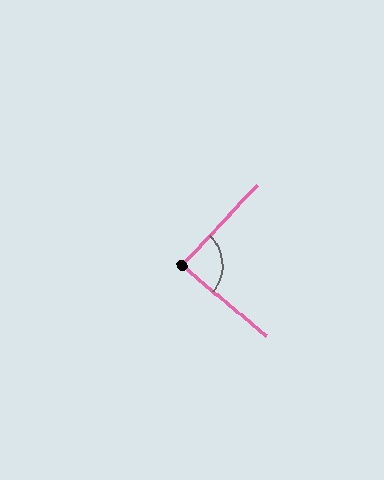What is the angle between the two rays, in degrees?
Approximately 86 degrees.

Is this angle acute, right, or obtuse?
It is approximately a right angle.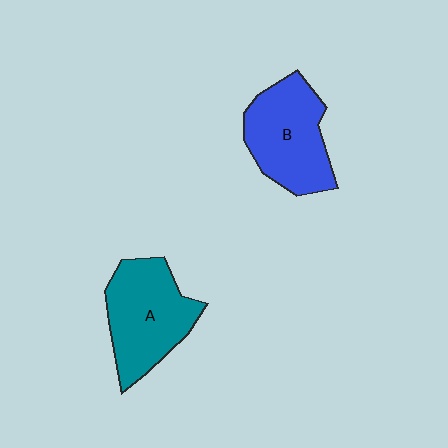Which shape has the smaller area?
Shape B (blue).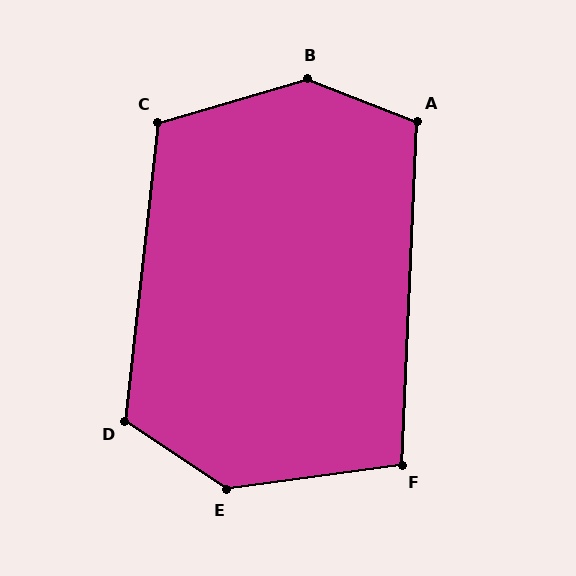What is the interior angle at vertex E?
Approximately 138 degrees (obtuse).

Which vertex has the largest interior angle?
B, at approximately 142 degrees.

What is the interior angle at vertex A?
Approximately 109 degrees (obtuse).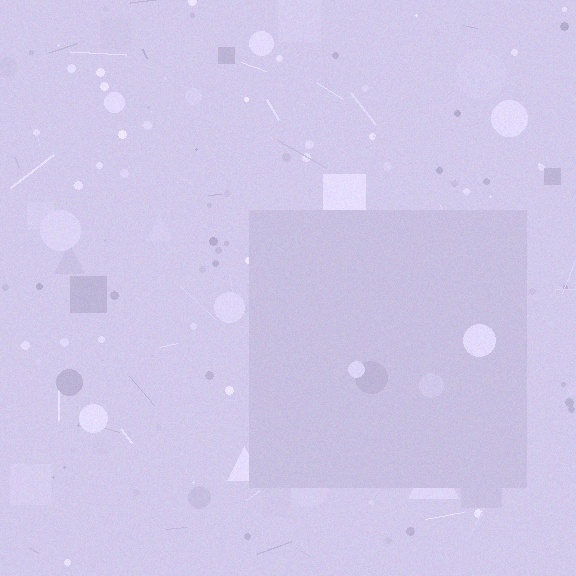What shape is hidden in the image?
A square is hidden in the image.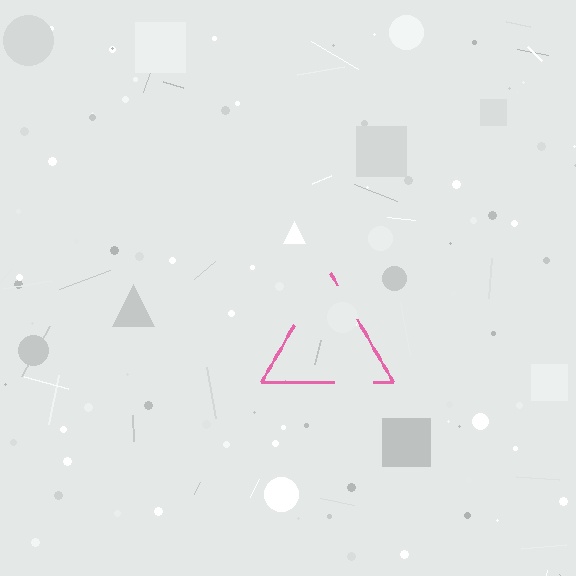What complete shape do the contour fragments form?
The contour fragments form a triangle.